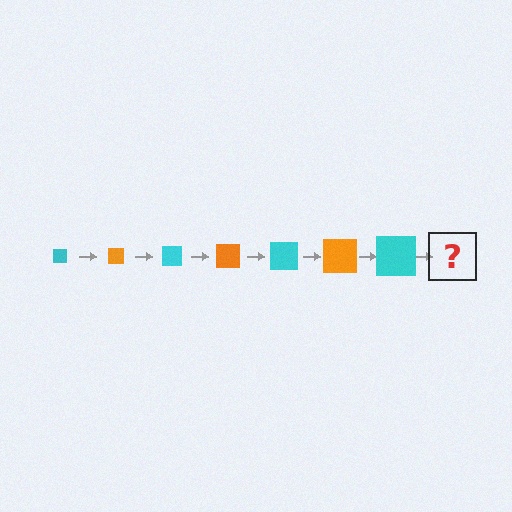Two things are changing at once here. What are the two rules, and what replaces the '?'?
The two rules are that the square grows larger each step and the color cycles through cyan and orange. The '?' should be an orange square, larger than the previous one.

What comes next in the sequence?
The next element should be an orange square, larger than the previous one.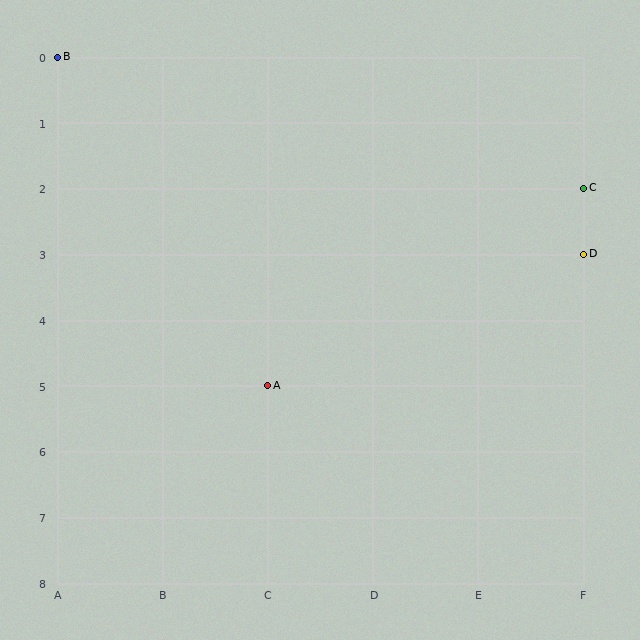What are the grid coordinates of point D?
Point D is at grid coordinates (F, 3).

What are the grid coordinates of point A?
Point A is at grid coordinates (C, 5).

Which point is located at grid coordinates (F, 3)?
Point D is at (F, 3).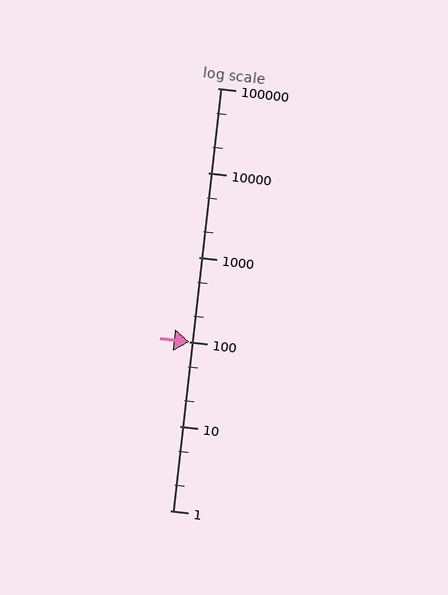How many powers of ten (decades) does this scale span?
The scale spans 5 decades, from 1 to 100000.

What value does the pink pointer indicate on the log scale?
The pointer indicates approximately 99.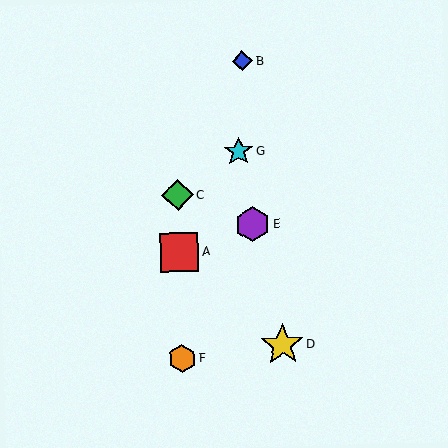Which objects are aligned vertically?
Objects A, C, F are aligned vertically.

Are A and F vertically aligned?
Yes, both are at x≈179.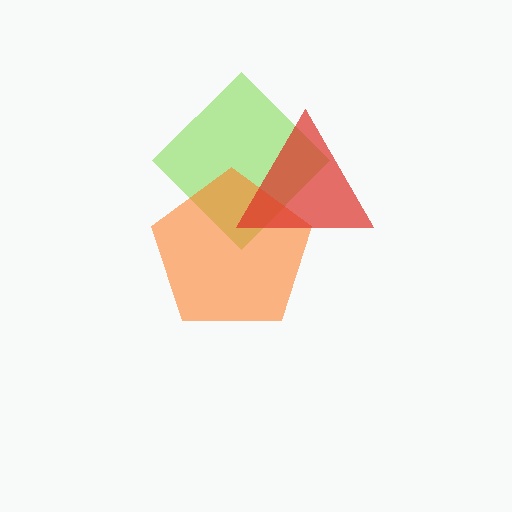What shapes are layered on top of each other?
The layered shapes are: a lime diamond, an orange pentagon, a red triangle.